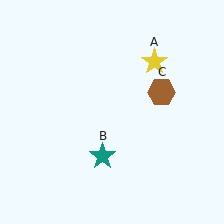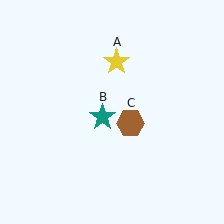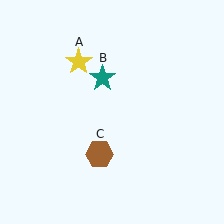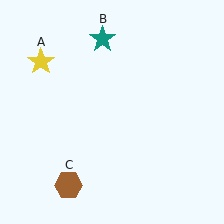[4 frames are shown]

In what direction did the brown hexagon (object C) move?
The brown hexagon (object C) moved down and to the left.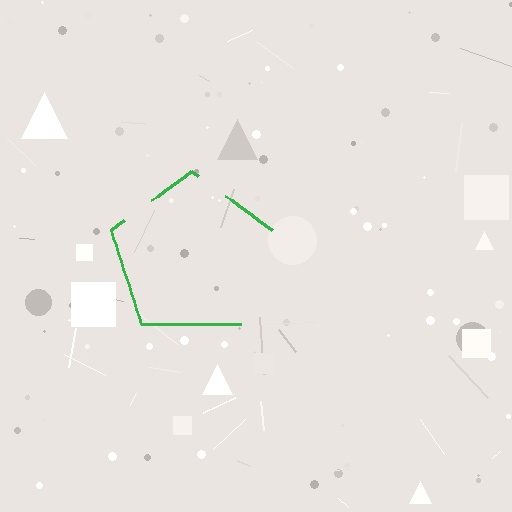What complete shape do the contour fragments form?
The contour fragments form a pentagon.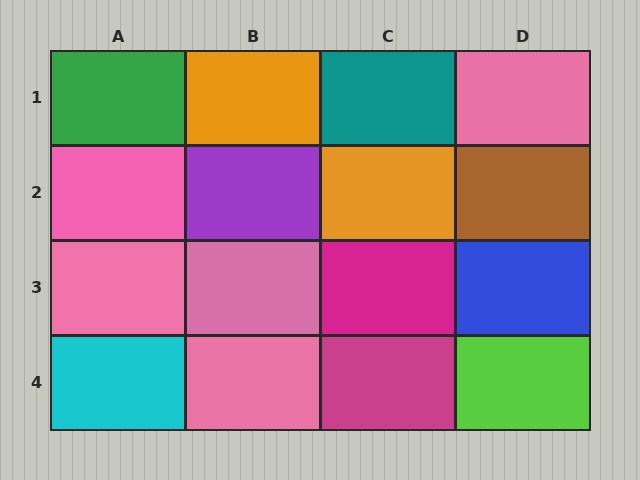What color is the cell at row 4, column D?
Lime.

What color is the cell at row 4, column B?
Pink.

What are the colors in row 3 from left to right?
Pink, pink, magenta, blue.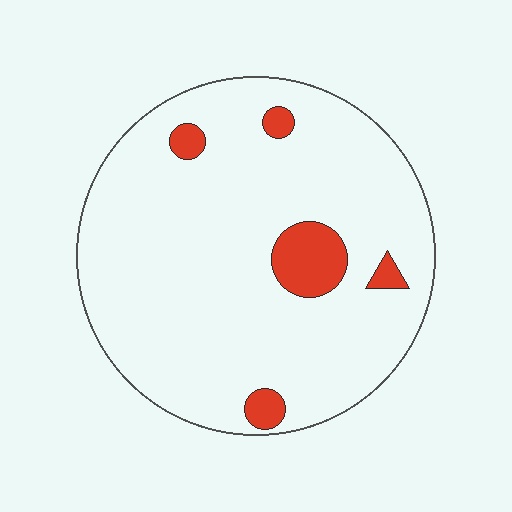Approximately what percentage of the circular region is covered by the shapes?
Approximately 10%.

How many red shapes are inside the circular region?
5.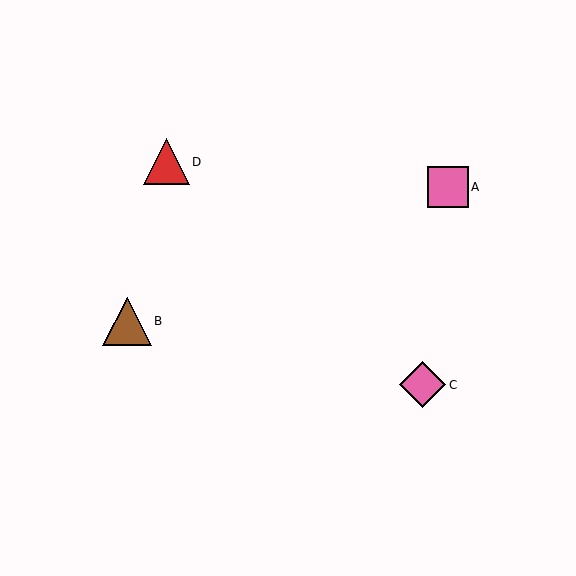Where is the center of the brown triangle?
The center of the brown triangle is at (127, 321).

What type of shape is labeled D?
Shape D is a red triangle.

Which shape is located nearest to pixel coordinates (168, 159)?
The red triangle (labeled D) at (166, 162) is nearest to that location.